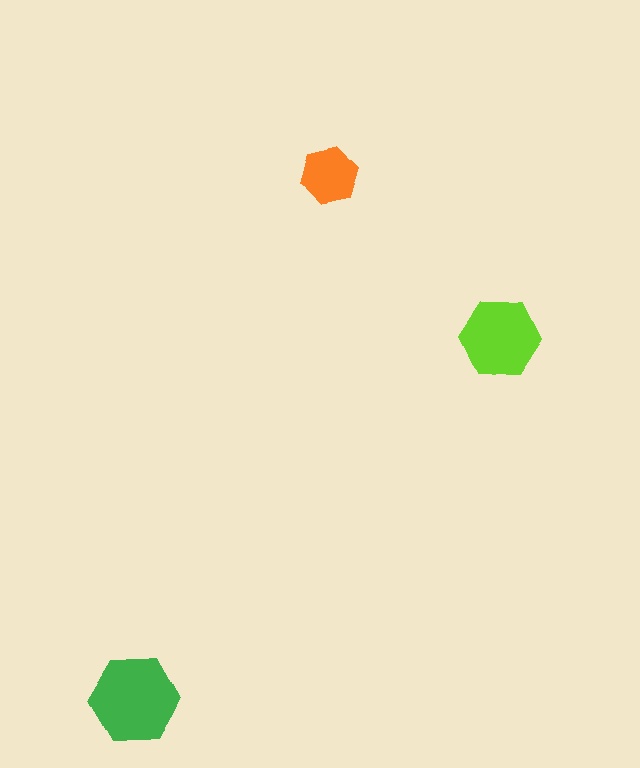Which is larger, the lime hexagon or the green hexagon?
The green one.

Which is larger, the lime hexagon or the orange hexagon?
The lime one.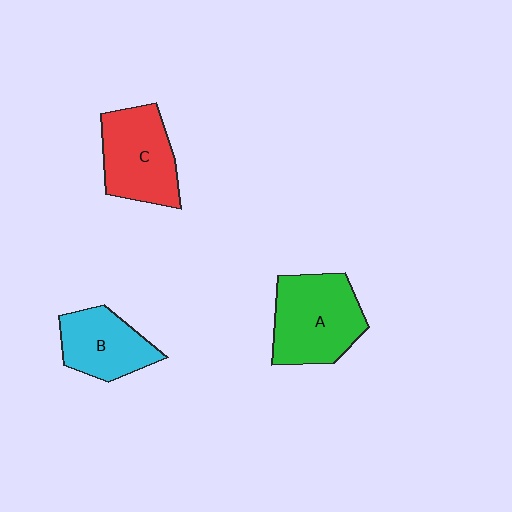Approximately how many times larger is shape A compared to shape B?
Approximately 1.4 times.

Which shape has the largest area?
Shape A (green).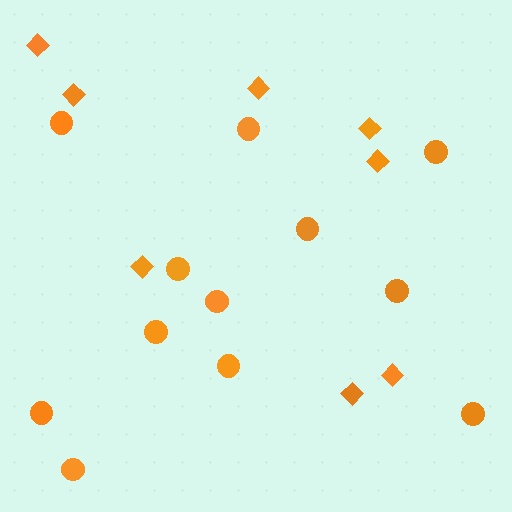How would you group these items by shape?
There are 2 groups: one group of circles (12) and one group of diamonds (8).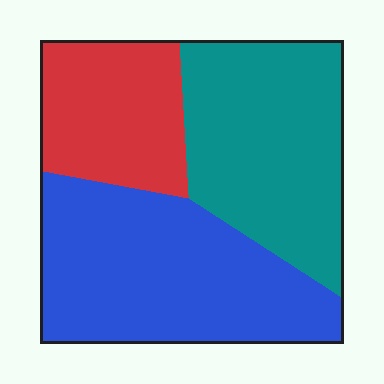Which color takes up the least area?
Red, at roughly 20%.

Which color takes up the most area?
Blue, at roughly 40%.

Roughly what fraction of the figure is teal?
Teal covers about 35% of the figure.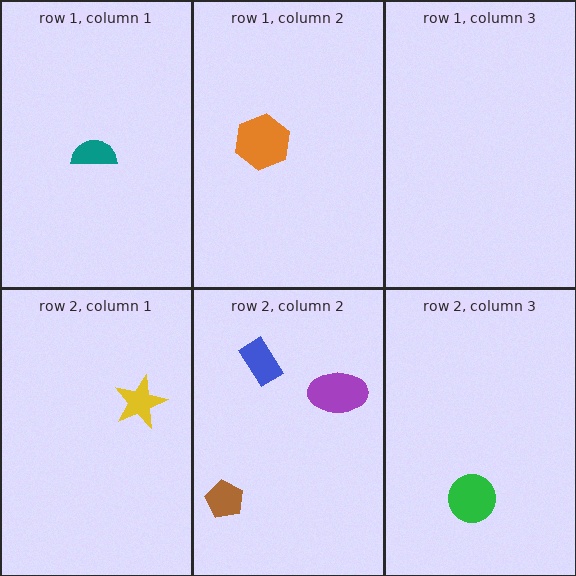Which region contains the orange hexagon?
The row 1, column 2 region.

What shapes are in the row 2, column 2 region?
The blue rectangle, the purple ellipse, the brown pentagon.